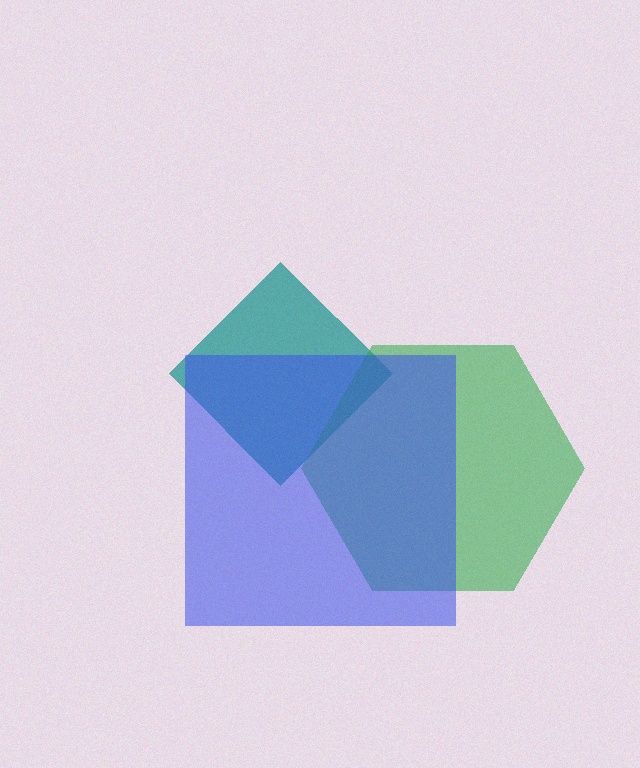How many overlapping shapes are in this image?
There are 3 overlapping shapes in the image.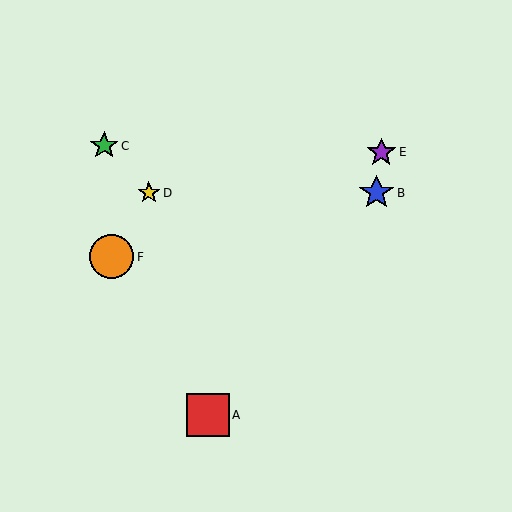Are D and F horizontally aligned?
No, D is at y≈193 and F is at y≈257.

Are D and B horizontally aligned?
Yes, both are at y≈193.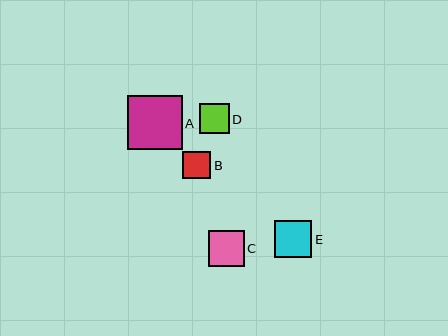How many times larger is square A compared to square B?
Square A is approximately 2.0 times the size of square B.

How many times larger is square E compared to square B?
Square E is approximately 1.3 times the size of square B.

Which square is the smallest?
Square B is the smallest with a size of approximately 28 pixels.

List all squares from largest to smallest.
From largest to smallest: A, E, C, D, B.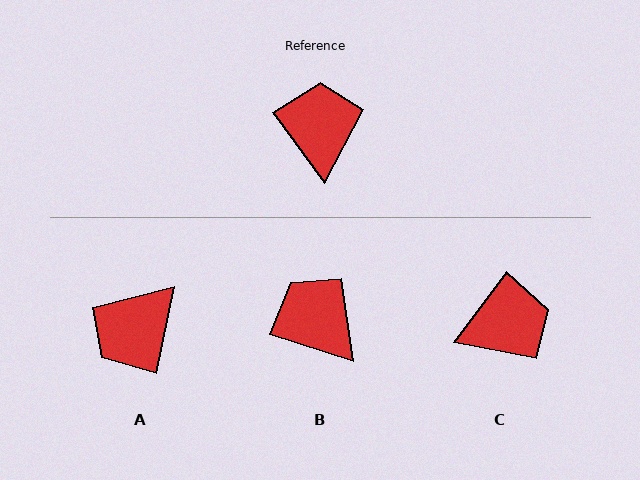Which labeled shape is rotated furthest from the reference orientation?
A, about 132 degrees away.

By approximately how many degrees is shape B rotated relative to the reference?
Approximately 35 degrees counter-clockwise.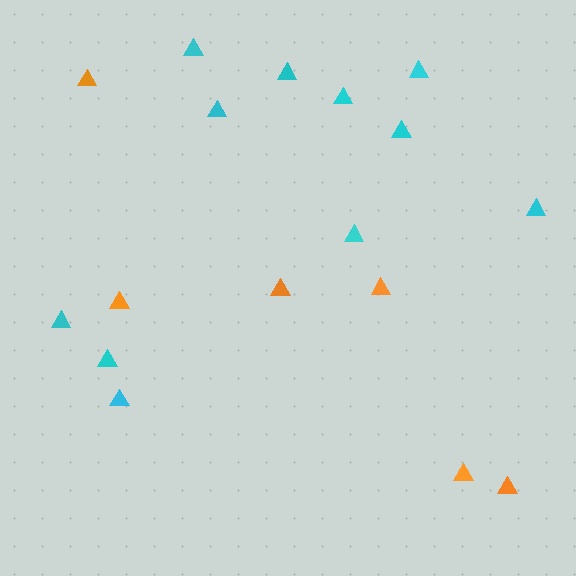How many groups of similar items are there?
There are 2 groups: one group of cyan triangles (11) and one group of orange triangles (6).